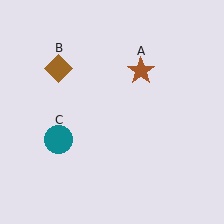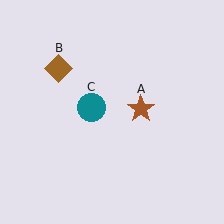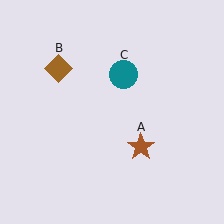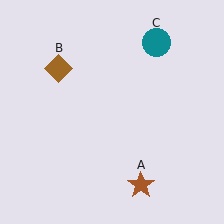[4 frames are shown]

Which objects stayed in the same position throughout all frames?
Brown diamond (object B) remained stationary.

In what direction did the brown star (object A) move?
The brown star (object A) moved down.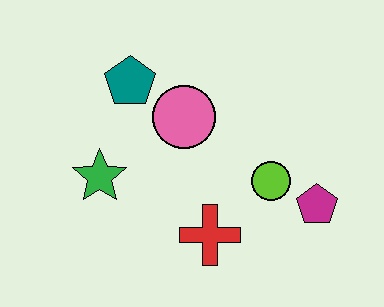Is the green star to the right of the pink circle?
No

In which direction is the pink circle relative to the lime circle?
The pink circle is to the left of the lime circle.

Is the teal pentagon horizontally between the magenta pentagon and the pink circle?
No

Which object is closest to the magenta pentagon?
The lime circle is closest to the magenta pentagon.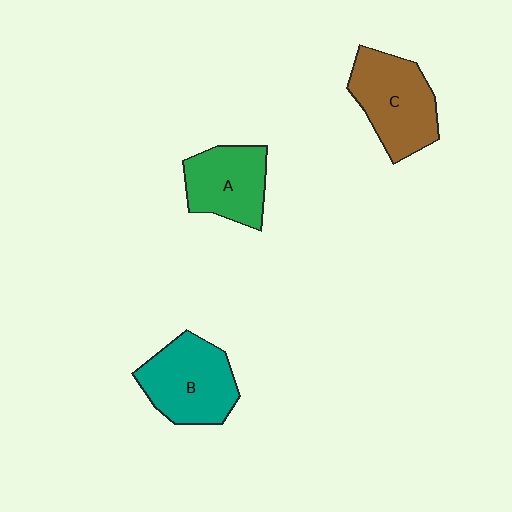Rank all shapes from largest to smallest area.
From largest to smallest: C (brown), B (teal), A (green).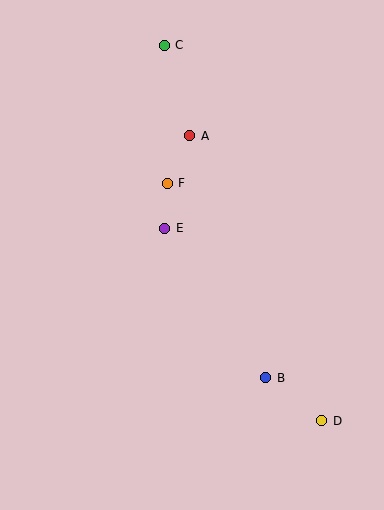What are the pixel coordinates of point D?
Point D is at (322, 421).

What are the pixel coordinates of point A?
Point A is at (190, 136).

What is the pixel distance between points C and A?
The distance between C and A is 94 pixels.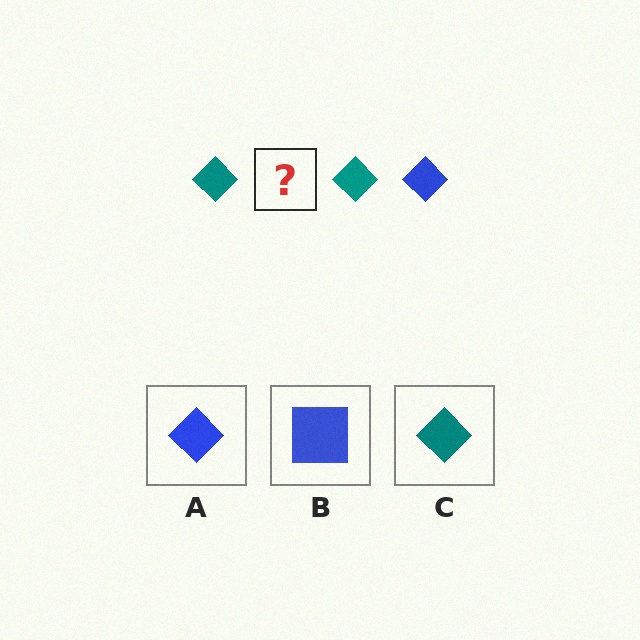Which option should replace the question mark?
Option A.